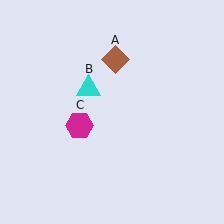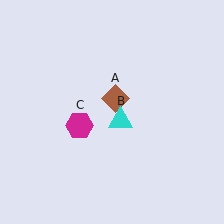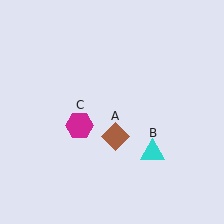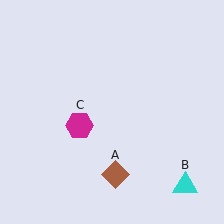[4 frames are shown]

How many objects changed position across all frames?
2 objects changed position: brown diamond (object A), cyan triangle (object B).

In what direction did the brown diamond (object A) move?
The brown diamond (object A) moved down.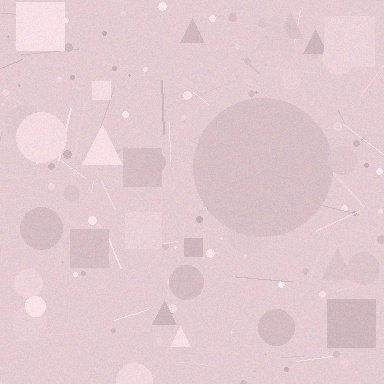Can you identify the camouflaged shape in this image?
The camouflaged shape is a circle.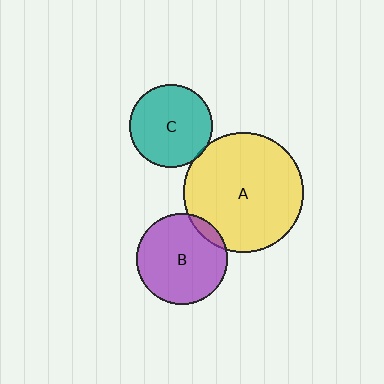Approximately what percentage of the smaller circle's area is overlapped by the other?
Approximately 5%.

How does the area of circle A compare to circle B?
Approximately 1.7 times.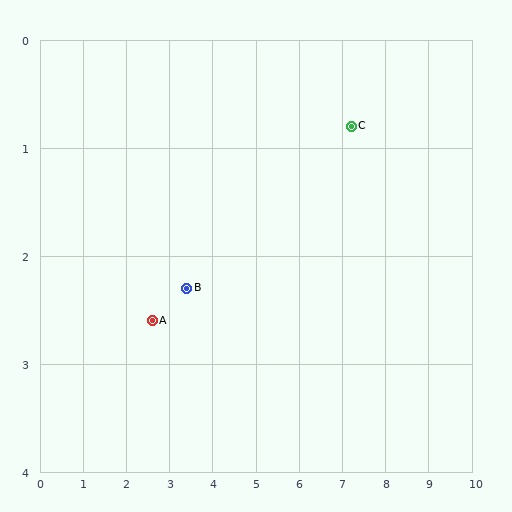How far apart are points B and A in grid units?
Points B and A are about 0.9 grid units apart.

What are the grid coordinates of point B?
Point B is at approximately (3.4, 2.3).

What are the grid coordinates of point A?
Point A is at approximately (2.6, 2.6).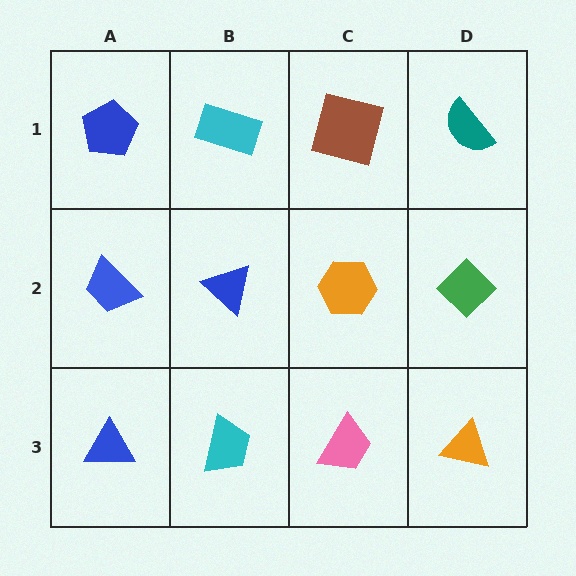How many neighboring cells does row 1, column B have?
3.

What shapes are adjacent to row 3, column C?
An orange hexagon (row 2, column C), a cyan trapezoid (row 3, column B), an orange triangle (row 3, column D).